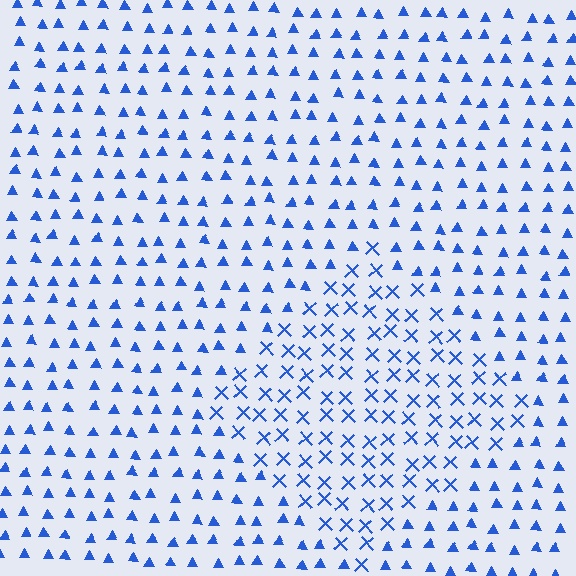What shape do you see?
I see a diamond.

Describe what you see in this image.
The image is filled with small blue elements arranged in a uniform grid. A diamond-shaped region contains X marks, while the surrounding area contains triangles. The boundary is defined purely by the change in element shape.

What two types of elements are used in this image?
The image uses X marks inside the diamond region and triangles outside it.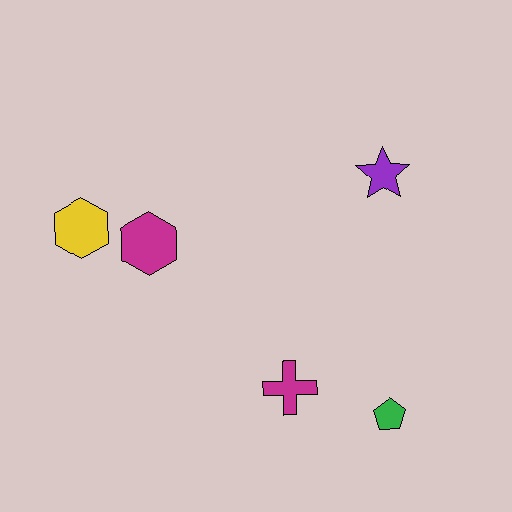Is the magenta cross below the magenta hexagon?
Yes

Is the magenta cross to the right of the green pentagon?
No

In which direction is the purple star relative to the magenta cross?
The purple star is above the magenta cross.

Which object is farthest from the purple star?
The yellow hexagon is farthest from the purple star.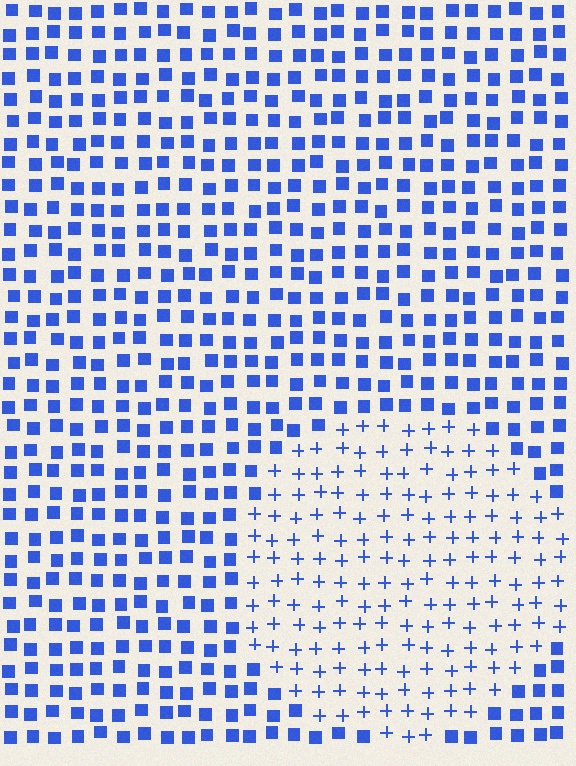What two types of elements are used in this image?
The image uses plus signs inside the circle region and squares outside it.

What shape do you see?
I see a circle.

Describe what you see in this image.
The image is filled with small blue elements arranged in a uniform grid. A circle-shaped region contains plus signs, while the surrounding area contains squares. The boundary is defined purely by the change in element shape.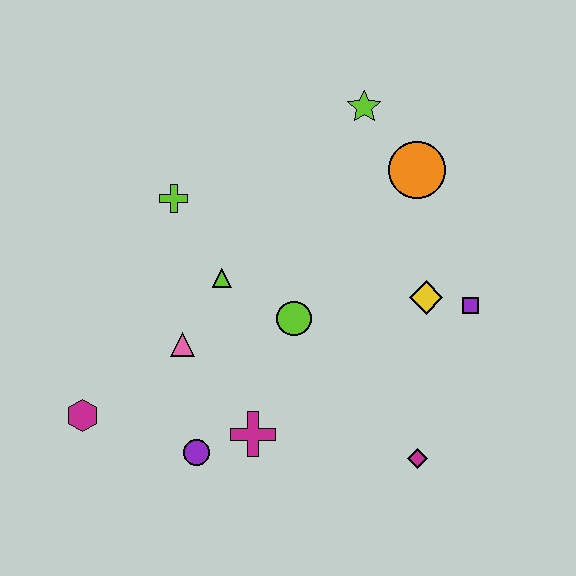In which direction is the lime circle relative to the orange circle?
The lime circle is below the orange circle.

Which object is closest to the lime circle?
The lime triangle is closest to the lime circle.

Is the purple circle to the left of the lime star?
Yes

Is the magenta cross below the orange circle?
Yes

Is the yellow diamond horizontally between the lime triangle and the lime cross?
No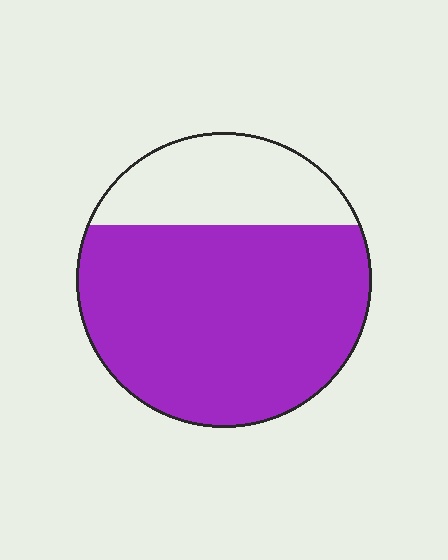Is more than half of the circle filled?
Yes.